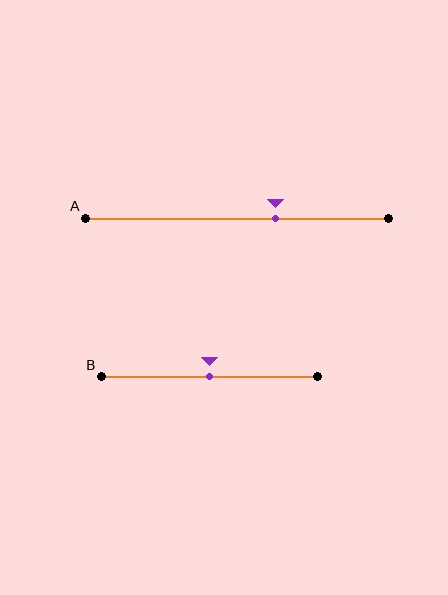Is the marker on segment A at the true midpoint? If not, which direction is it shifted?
No, the marker on segment A is shifted to the right by about 13% of the segment length.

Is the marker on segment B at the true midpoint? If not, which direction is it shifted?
Yes, the marker on segment B is at the true midpoint.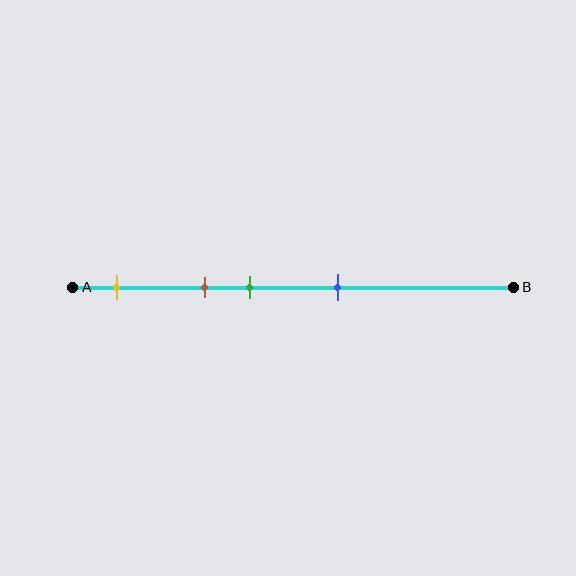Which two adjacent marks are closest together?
The brown and green marks are the closest adjacent pair.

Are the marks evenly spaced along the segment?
No, the marks are not evenly spaced.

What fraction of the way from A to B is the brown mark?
The brown mark is approximately 30% (0.3) of the way from A to B.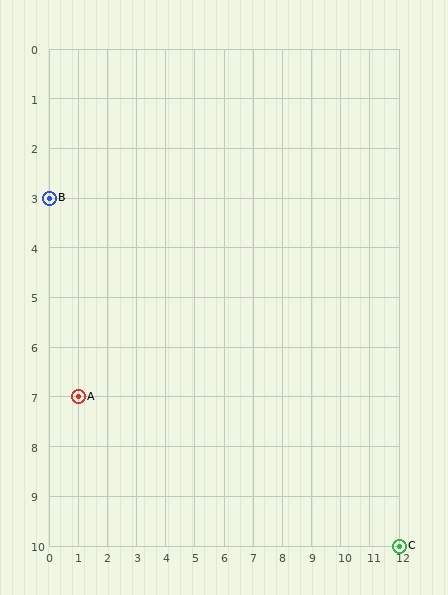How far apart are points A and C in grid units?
Points A and C are 11 columns and 3 rows apart (about 11.4 grid units diagonally).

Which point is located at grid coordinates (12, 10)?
Point C is at (12, 10).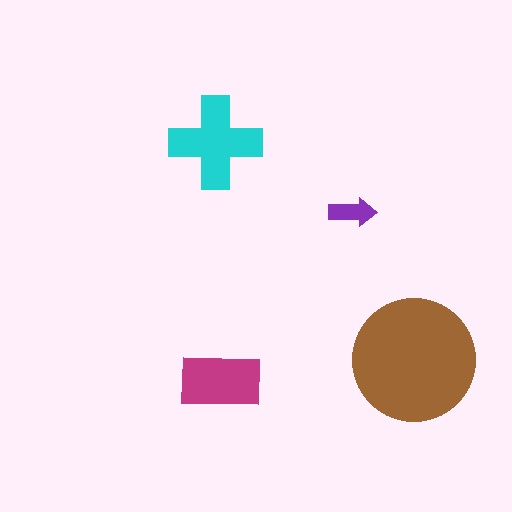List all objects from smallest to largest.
The purple arrow, the magenta rectangle, the cyan cross, the brown circle.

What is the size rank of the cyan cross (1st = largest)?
2nd.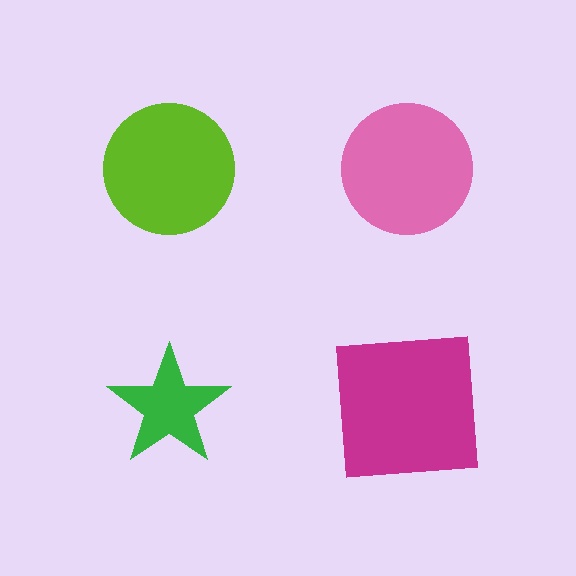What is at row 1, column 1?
A lime circle.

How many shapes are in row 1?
2 shapes.